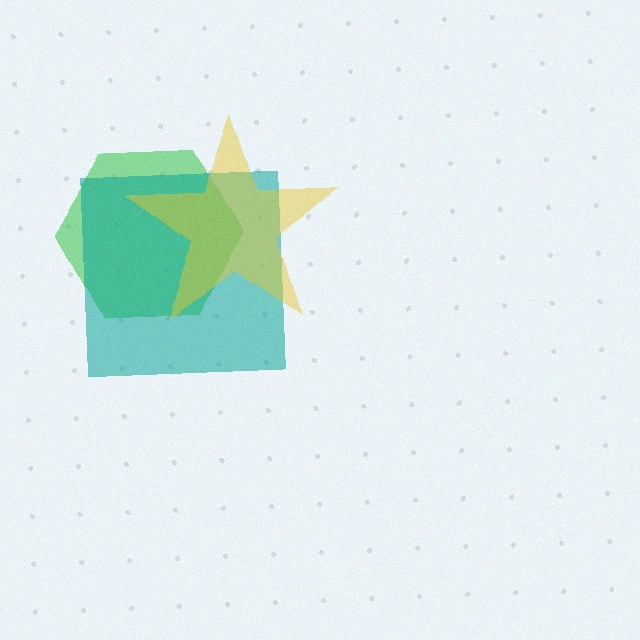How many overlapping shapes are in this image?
There are 3 overlapping shapes in the image.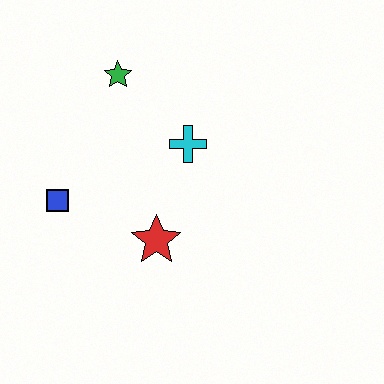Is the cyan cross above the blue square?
Yes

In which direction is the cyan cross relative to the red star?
The cyan cross is above the red star.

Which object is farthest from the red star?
The green star is farthest from the red star.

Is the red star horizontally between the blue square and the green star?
No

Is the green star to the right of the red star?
No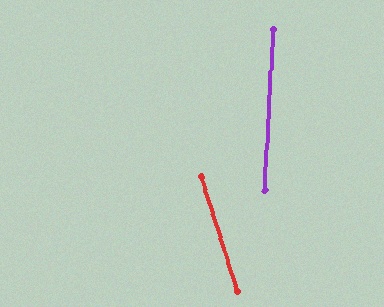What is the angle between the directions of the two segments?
Approximately 20 degrees.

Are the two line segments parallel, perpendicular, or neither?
Neither parallel nor perpendicular — they differ by about 20°.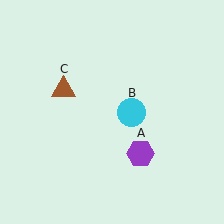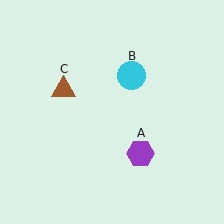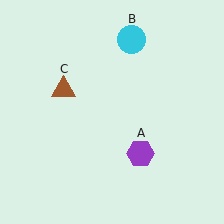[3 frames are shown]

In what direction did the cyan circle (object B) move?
The cyan circle (object B) moved up.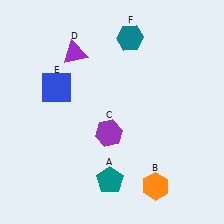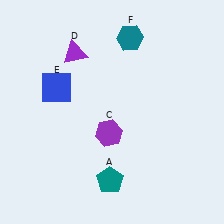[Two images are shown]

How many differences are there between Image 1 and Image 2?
There is 1 difference between the two images.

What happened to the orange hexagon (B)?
The orange hexagon (B) was removed in Image 2. It was in the bottom-right area of Image 1.